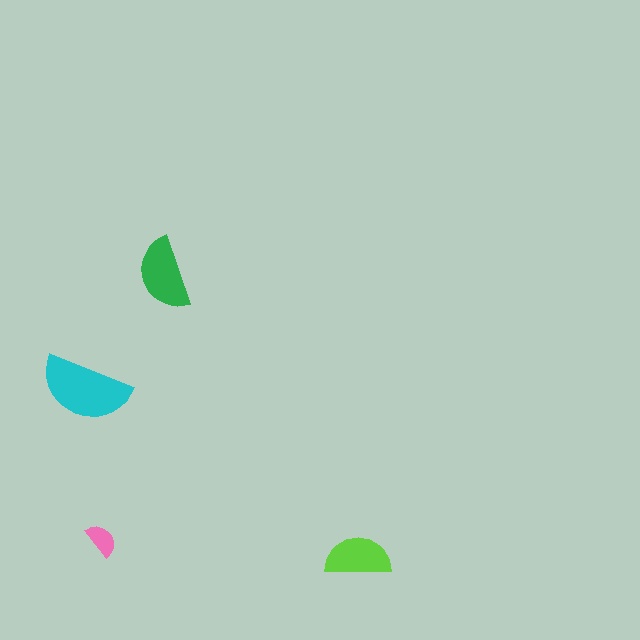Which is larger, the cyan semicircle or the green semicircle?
The cyan one.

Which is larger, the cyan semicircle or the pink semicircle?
The cyan one.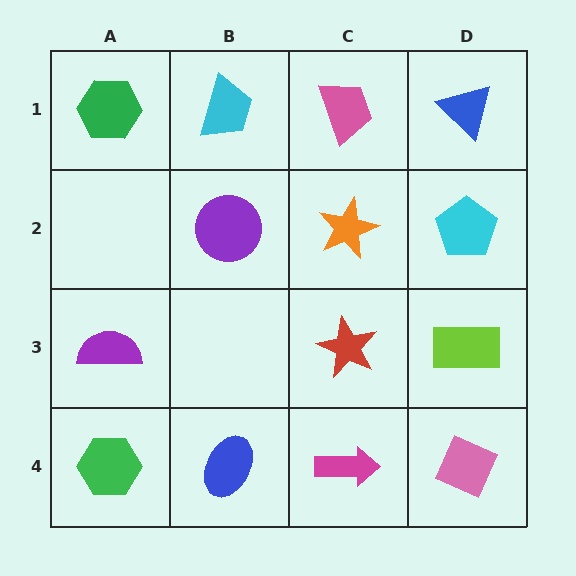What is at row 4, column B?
A blue ellipse.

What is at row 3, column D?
A lime rectangle.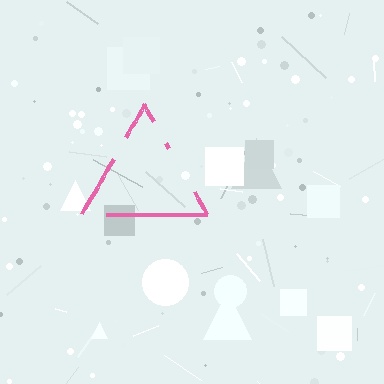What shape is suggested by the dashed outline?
The dashed outline suggests a triangle.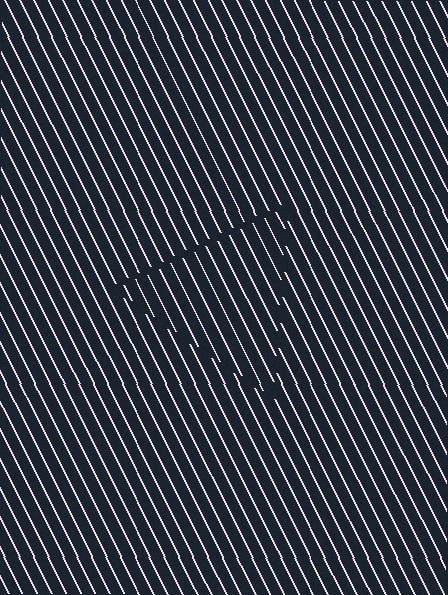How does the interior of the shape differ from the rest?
The interior of the shape contains the same grating, shifted by half a period — the contour is defined by the phase discontinuity where line-ends from the inner and outer gratings abut.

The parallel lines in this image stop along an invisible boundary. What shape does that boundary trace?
An illusory triangle. The interior of the shape contains the same grating, shifted by half a period — the contour is defined by the phase discontinuity where line-ends from the inner and outer gratings abut.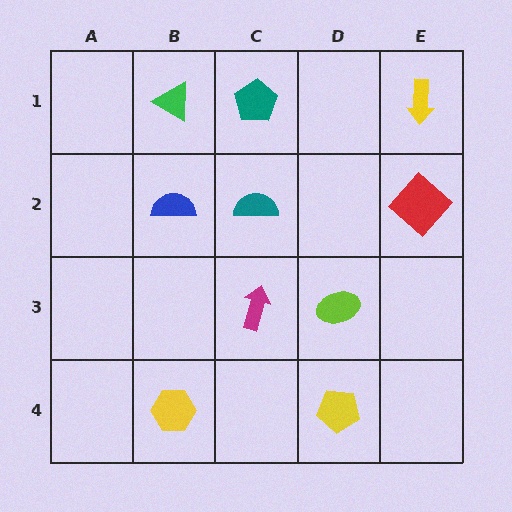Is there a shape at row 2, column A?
No, that cell is empty.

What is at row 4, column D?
A yellow pentagon.